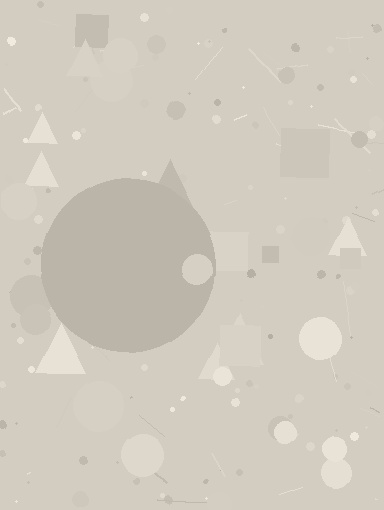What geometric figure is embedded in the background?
A circle is embedded in the background.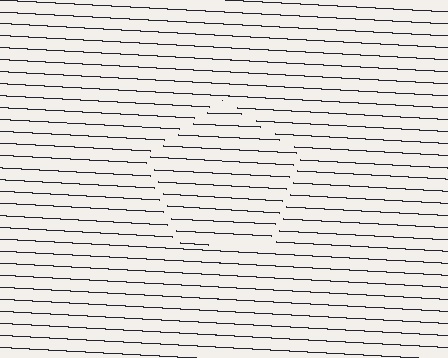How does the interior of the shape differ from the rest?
The interior of the shape contains the same grating, shifted by half a period — the contour is defined by the phase discontinuity where line-ends from the inner and outer gratings abut.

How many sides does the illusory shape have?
5 sides — the line-ends trace a pentagon.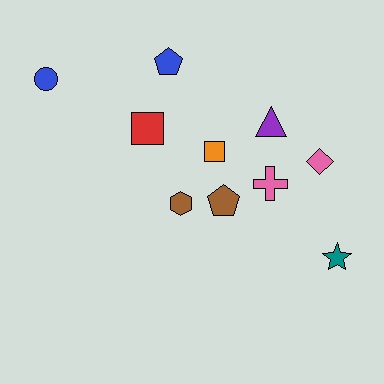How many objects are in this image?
There are 10 objects.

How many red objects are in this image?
There is 1 red object.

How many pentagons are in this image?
There are 2 pentagons.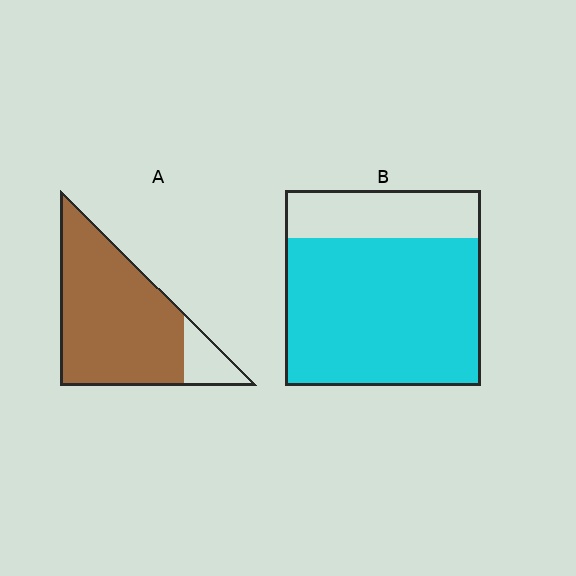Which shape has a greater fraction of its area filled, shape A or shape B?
Shape A.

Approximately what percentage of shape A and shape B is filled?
A is approximately 85% and B is approximately 75%.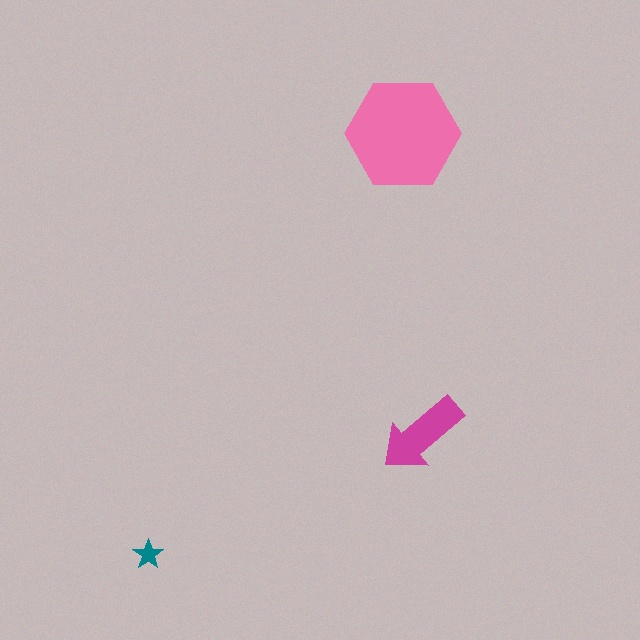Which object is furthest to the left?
The teal star is leftmost.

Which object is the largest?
The pink hexagon.